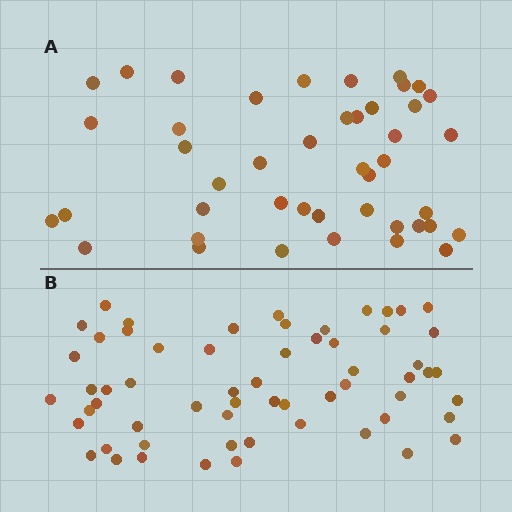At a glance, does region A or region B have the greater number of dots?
Region B (the bottom region) has more dots.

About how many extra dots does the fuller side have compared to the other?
Region B has approximately 15 more dots than region A.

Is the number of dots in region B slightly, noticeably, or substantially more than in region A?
Region B has noticeably more, but not dramatically so. The ratio is roughly 1.4 to 1.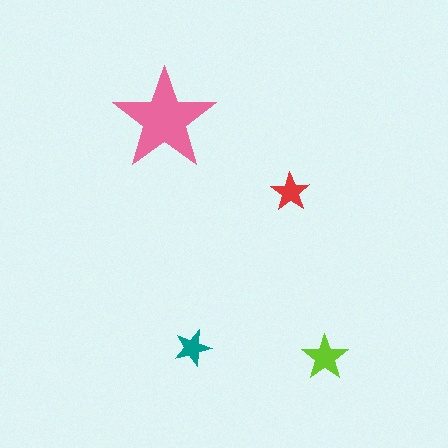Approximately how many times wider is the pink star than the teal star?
About 3 times wider.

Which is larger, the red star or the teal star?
The red one.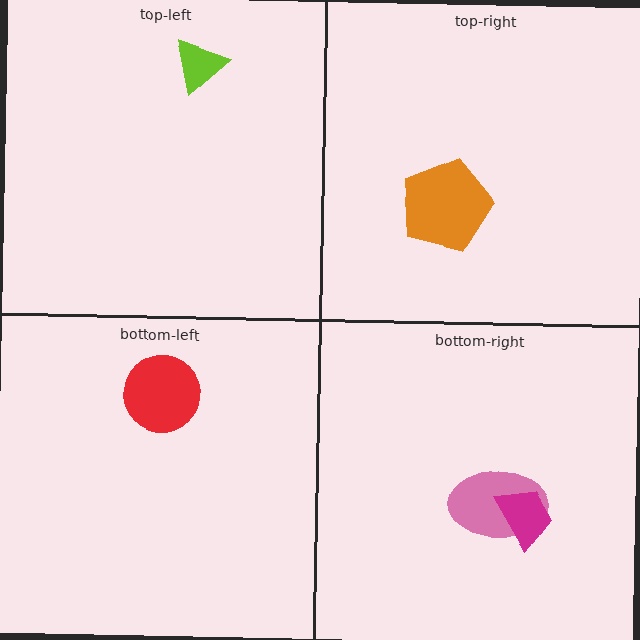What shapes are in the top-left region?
The lime triangle.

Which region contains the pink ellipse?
The bottom-right region.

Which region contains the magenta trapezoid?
The bottom-right region.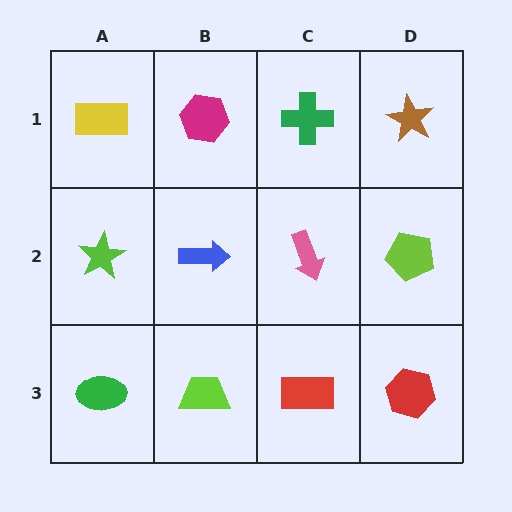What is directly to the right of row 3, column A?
A lime trapezoid.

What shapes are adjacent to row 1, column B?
A blue arrow (row 2, column B), a yellow rectangle (row 1, column A), a green cross (row 1, column C).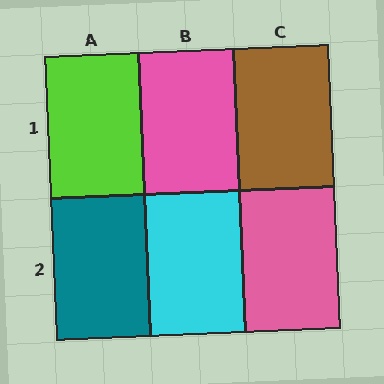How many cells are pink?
2 cells are pink.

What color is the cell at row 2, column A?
Teal.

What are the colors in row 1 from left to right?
Lime, pink, brown.